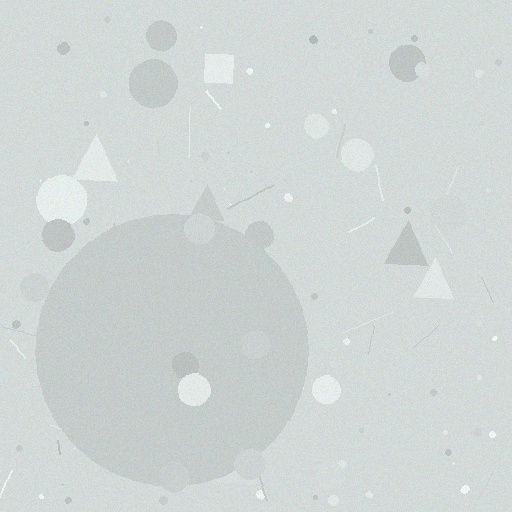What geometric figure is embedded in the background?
A circle is embedded in the background.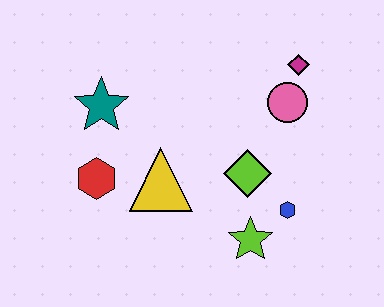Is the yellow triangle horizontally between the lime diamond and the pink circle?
No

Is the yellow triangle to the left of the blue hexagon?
Yes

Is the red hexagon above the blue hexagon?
Yes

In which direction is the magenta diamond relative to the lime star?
The magenta diamond is above the lime star.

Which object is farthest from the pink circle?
The red hexagon is farthest from the pink circle.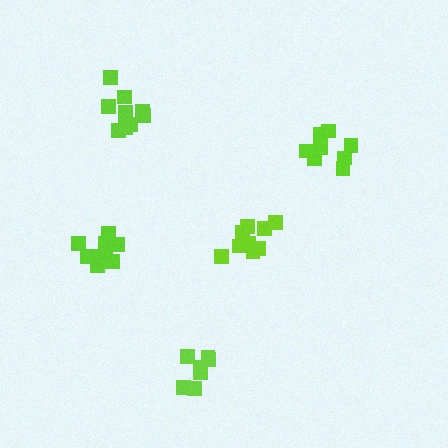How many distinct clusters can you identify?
There are 5 distinct clusters.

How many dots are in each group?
Group 1: 9 dots, Group 2: 7 dots, Group 3: 9 dots, Group 4: 10 dots, Group 5: 9 dots (44 total).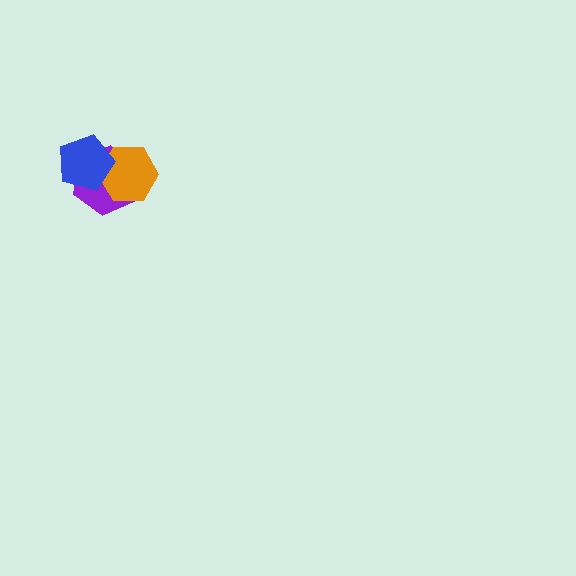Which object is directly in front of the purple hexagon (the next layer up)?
The orange hexagon is directly in front of the purple hexagon.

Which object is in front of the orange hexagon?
The blue pentagon is in front of the orange hexagon.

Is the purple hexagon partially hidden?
Yes, it is partially covered by another shape.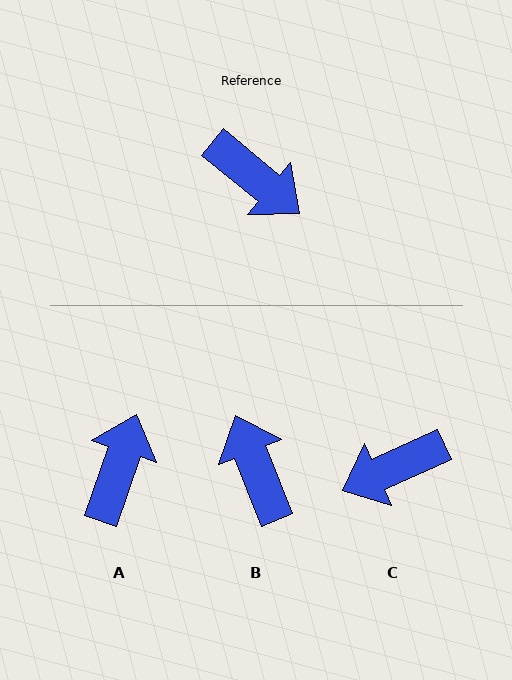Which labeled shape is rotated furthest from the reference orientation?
B, about 151 degrees away.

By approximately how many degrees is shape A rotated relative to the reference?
Approximately 111 degrees counter-clockwise.